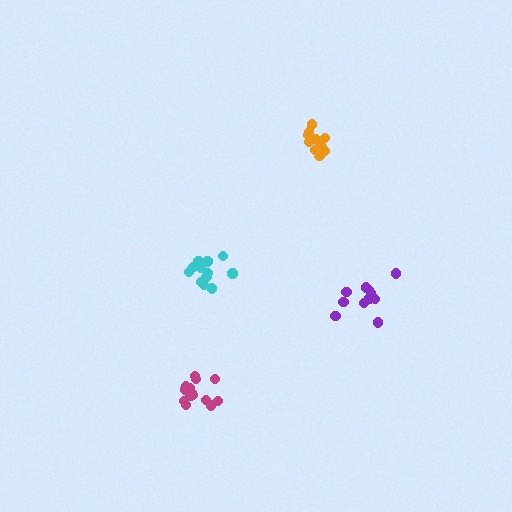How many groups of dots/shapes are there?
There are 4 groups.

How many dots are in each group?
Group 1: 12 dots, Group 2: 12 dots, Group 3: 12 dots, Group 4: 14 dots (50 total).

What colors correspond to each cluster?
The clusters are colored: cyan, orange, purple, magenta.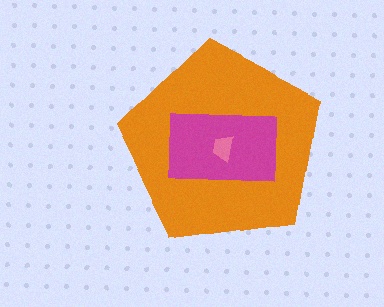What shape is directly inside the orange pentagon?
The magenta rectangle.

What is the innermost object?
The pink trapezoid.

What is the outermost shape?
The orange pentagon.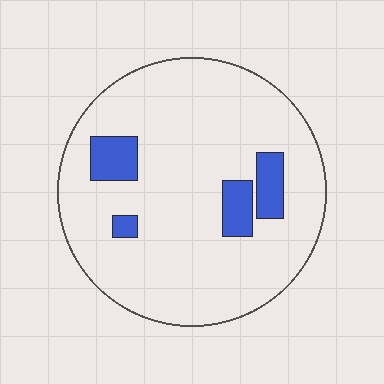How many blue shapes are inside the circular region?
4.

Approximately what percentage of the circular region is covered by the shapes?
Approximately 10%.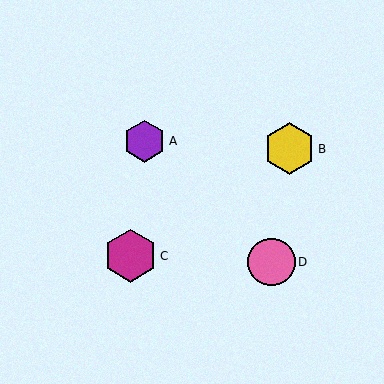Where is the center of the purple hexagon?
The center of the purple hexagon is at (144, 141).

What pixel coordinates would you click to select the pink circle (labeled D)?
Click at (272, 262) to select the pink circle D.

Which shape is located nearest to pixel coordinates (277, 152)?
The yellow hexagon (labeled B) at (289, 149) is nearest to that location.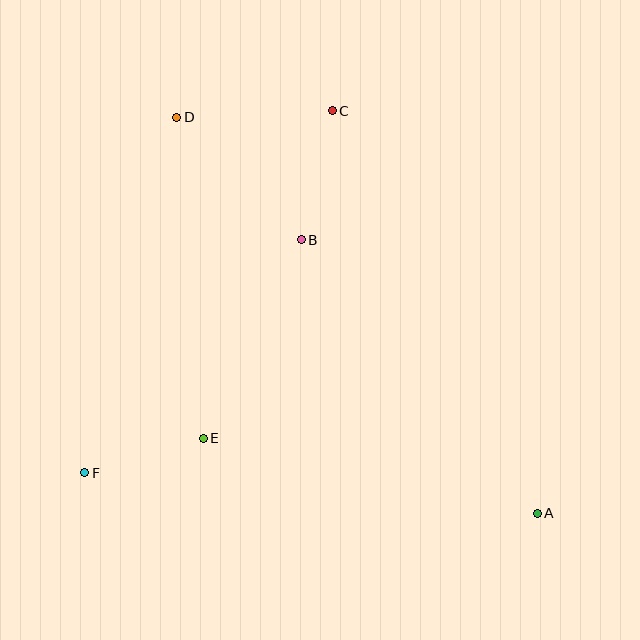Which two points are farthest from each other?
Points A and D are farthest from each other.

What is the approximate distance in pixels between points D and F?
The distance between D and F is approximately 367 pixels.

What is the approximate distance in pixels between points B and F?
The distance between B and F is approximately 318 pixels.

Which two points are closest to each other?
Points E and F are closest to each other.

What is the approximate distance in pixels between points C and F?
The distance between C and F is approximately 438 pixels.